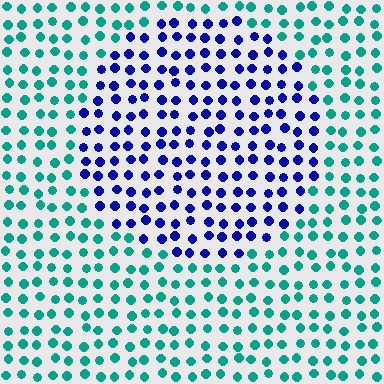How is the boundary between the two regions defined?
The boundary is defined purely by a slight shift in hue (about 69 degrees). Spacing, size, and orientation are identical on both sides.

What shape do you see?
I see a circle.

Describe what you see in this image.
The image is filled with small teal elements in a uniform arrangement. A circle-shaped region is visible where the elements are tinted to a slightly different hue, forming a subtle color boundary.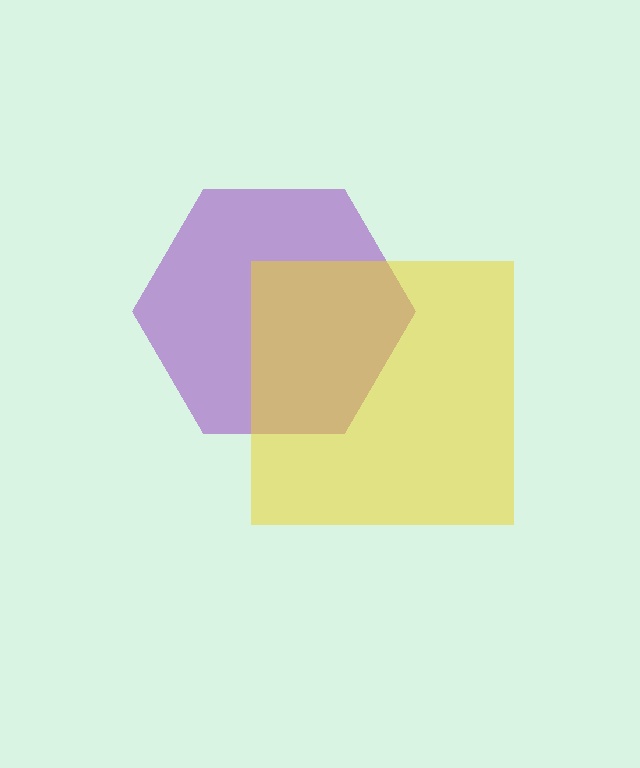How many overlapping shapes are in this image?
There are 2 overlapping shapes in the image.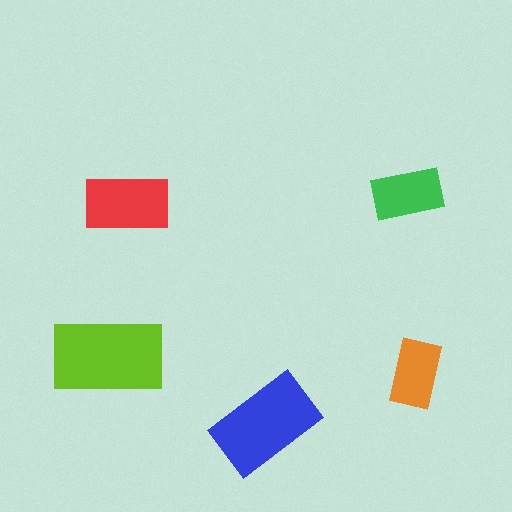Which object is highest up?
The green rectangle is topmost.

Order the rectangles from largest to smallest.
the lime one, the blue one, the red one, the green one, the orange one.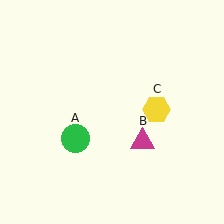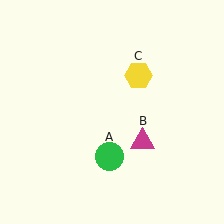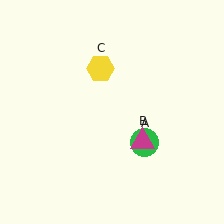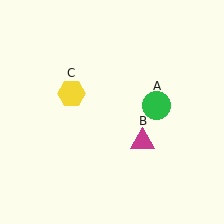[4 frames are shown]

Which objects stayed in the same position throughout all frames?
Magenta triangle (object B) remained stationary.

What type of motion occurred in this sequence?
The green circle (object A), yellow hexagon (object C) rotated counterclockwise around the center of the scene.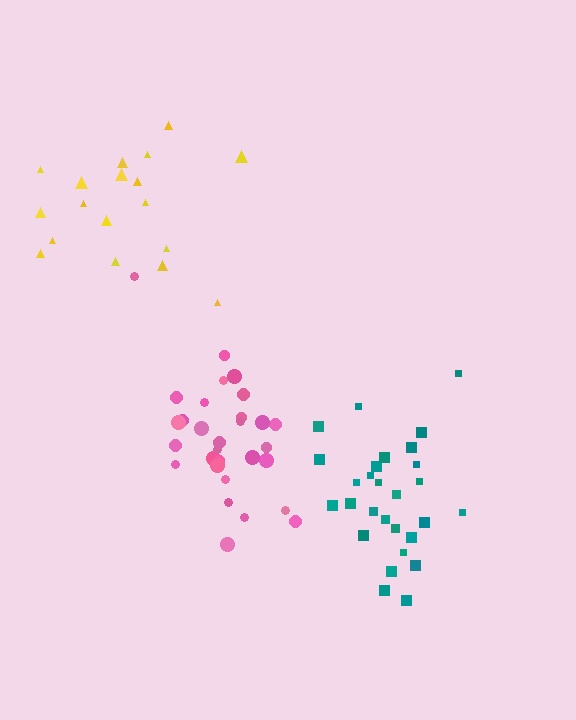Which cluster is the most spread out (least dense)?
Yellow.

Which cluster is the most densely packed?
Teal.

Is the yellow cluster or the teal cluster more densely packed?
Teal.